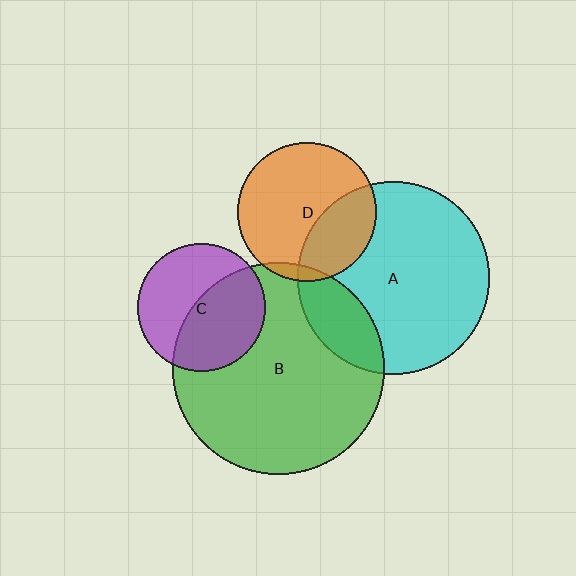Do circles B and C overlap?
Yes.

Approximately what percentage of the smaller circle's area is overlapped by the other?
Approximately 50%.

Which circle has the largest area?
Circle B (green).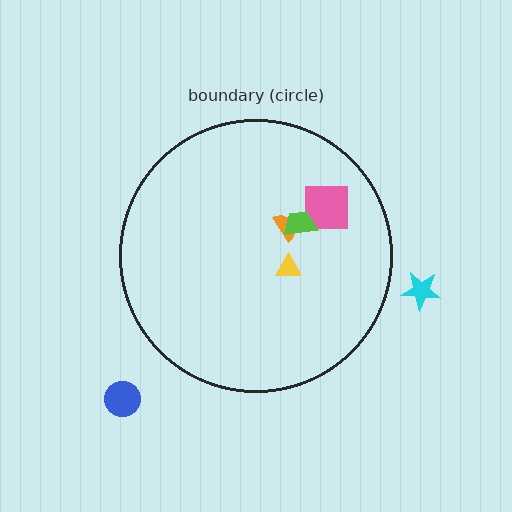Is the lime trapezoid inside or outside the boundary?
Inside.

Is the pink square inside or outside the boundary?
Inside.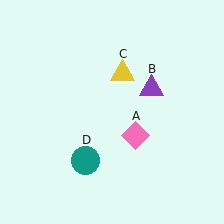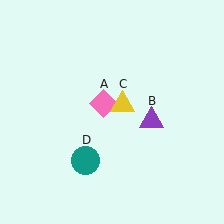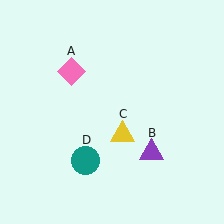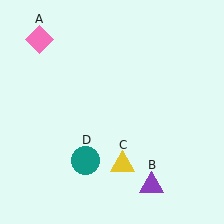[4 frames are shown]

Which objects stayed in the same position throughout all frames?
Teal circle (object D) remained stationary.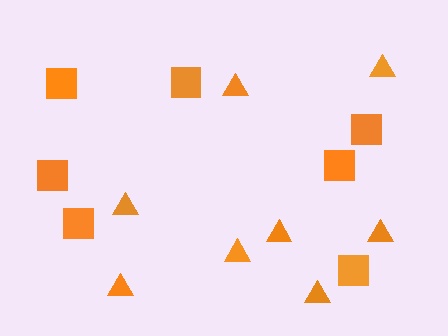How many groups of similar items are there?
There are 2 groups: one group of triangles (8) and one group of squares (7).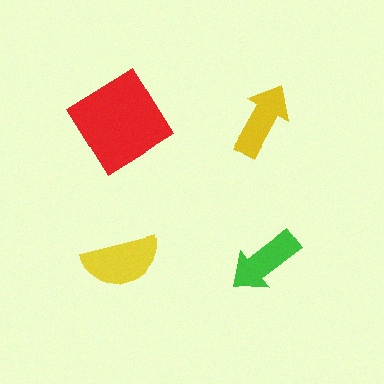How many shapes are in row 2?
2 shapes.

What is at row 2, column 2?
A green arrow.